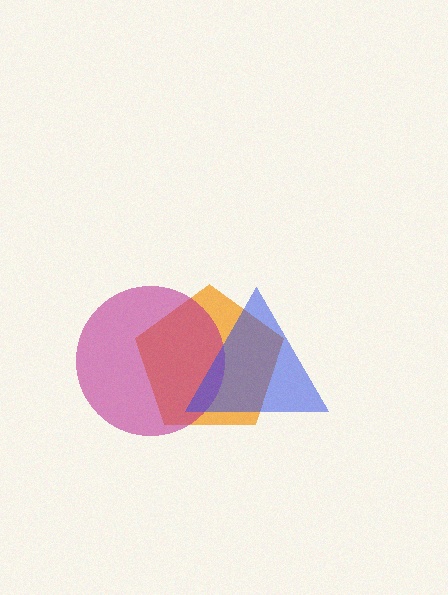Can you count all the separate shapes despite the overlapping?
Yes, there are 3 separate shapes.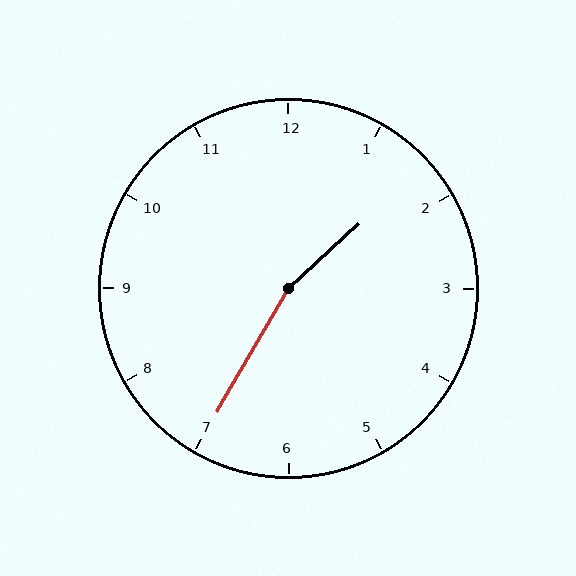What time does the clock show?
1:35.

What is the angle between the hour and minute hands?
Approximately 162 degrees.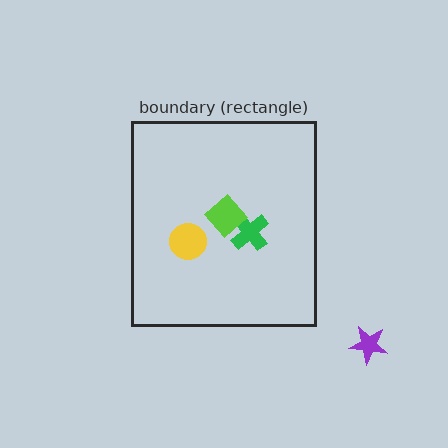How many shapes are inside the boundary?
3 inside, 1 outside.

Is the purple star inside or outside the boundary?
Outside.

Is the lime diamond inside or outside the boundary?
Inside.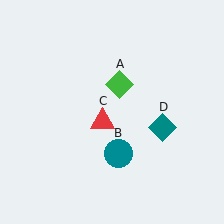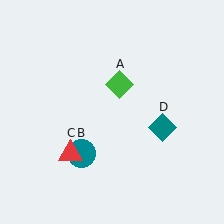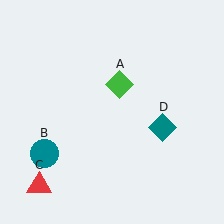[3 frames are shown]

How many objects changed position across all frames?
2 objects changed position: teal circle (object B), red triangle (object C).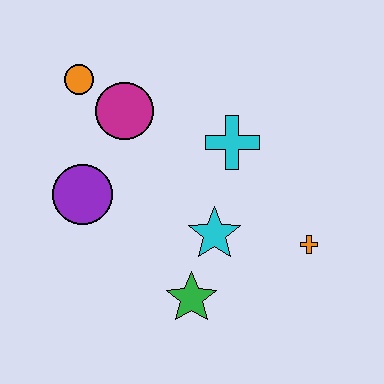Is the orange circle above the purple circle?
Yes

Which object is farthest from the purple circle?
The orange cross is farthest from the purple circle.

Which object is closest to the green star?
The cyan star is closest to the green star.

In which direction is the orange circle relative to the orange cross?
The orange circle is to the left of the orange cross.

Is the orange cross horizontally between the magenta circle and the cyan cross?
No